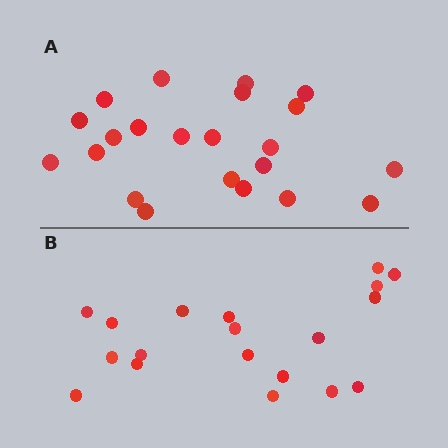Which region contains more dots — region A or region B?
Region A (the top region) has more dots.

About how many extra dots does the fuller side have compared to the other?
Region A has just a few more — roughly 2 or 3 more dots than region B.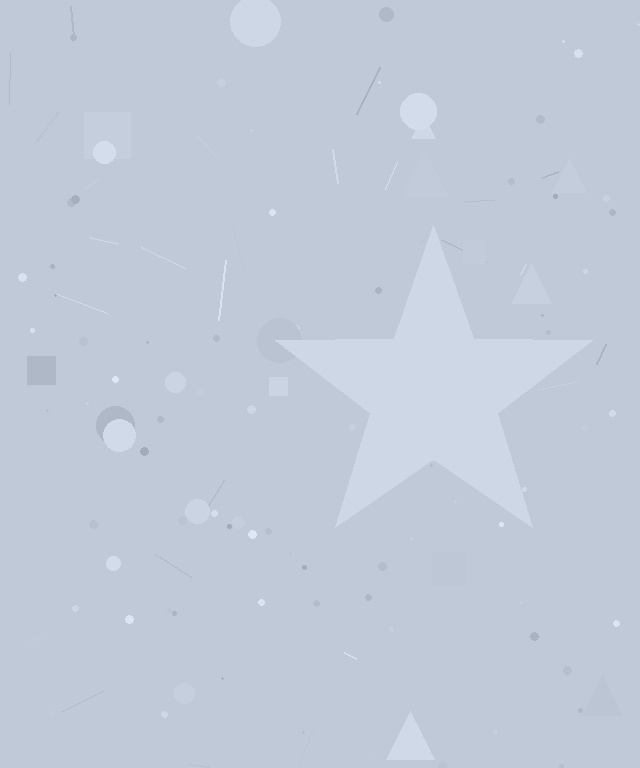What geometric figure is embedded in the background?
A star is embedded in the background.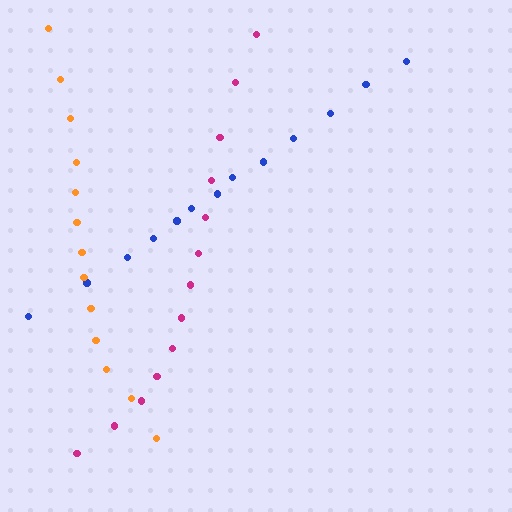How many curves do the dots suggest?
There are 3 distinct paths.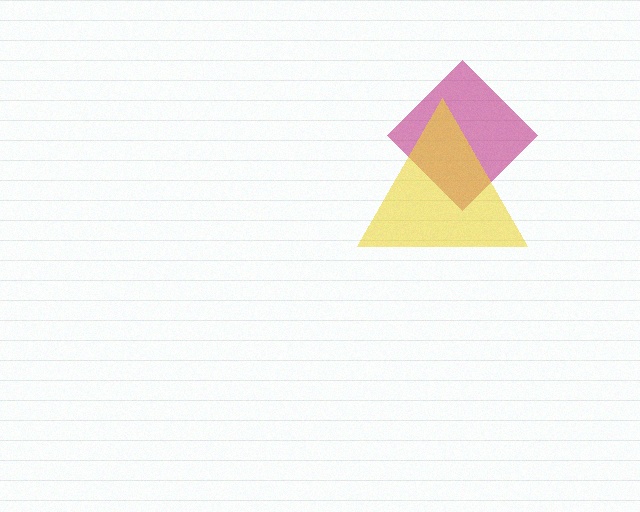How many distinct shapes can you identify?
There are 2 distinct shapes: a magenta diamond, a yellow triangle.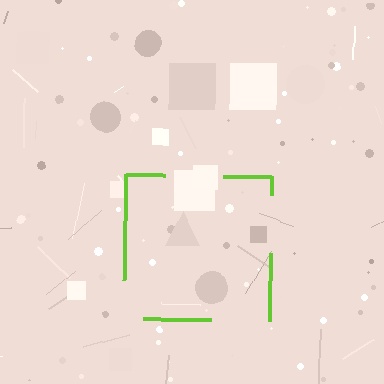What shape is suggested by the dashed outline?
The dashed outline suggests a square.